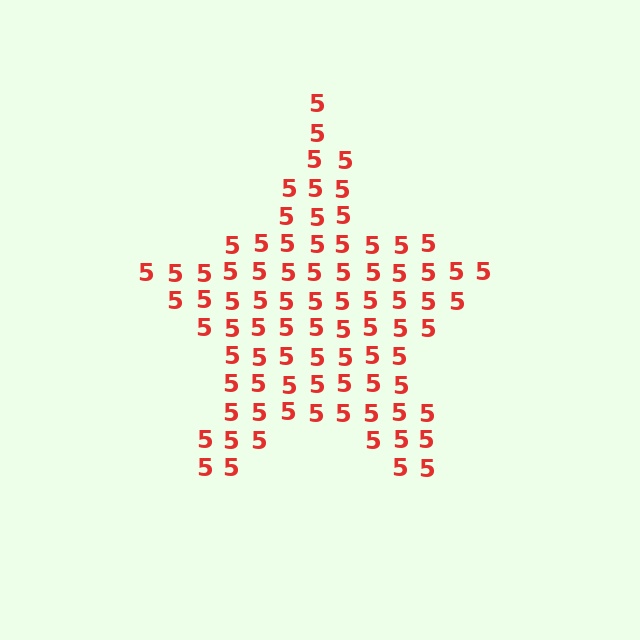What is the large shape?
The large shape is a star.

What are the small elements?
The small elements are digit 5's.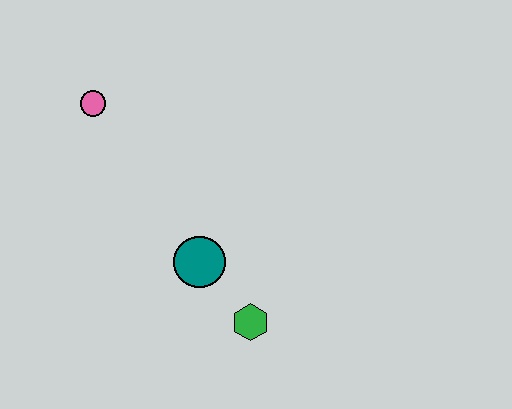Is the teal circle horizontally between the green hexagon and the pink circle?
Yes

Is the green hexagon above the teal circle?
No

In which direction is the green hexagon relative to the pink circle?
The green hexagon is below the pink circle.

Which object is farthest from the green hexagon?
The pink circle is farthest from the green hexagon.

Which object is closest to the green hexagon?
The teal circle is closest to the green hexagon.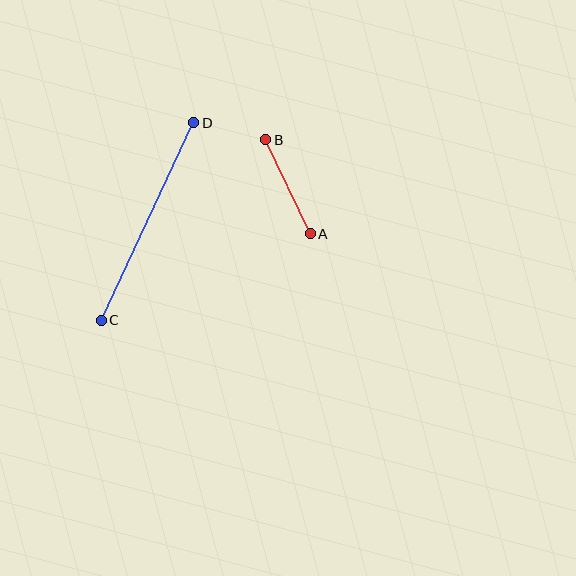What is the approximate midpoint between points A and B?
The midpoint is at approximately (288, 187) pixels.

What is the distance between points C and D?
The distance is approximately 218 pixels.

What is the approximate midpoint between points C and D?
The midpoint is at approximately (148, 221) pixels.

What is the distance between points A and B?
The distance is approximately 104 pixels.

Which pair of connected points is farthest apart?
Points C and D are farthest apart.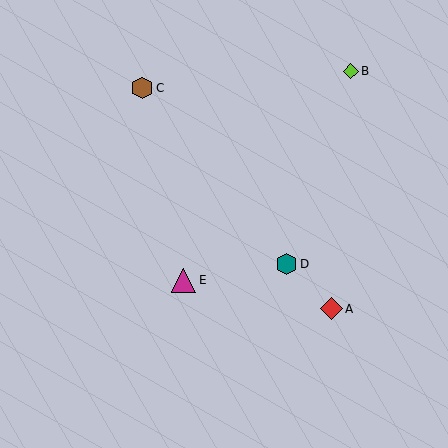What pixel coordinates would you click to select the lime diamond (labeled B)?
Click at (351, 71) to select the lime diamond B.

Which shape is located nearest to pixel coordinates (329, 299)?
The red diamond (labeled A) at (331, 309) is nearest to that location.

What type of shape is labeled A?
Shape A is a red diamond.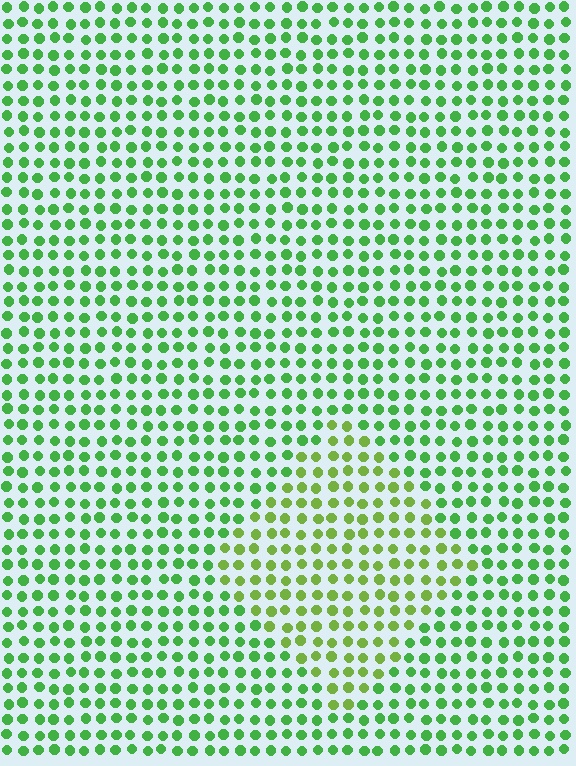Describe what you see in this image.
The image is filled with small green elements in a uniform arrangement. A diamond-shaped region is visible where the elements are tinted to a slightly different hue, forming a subtle color boundary.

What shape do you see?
I see a diamond.